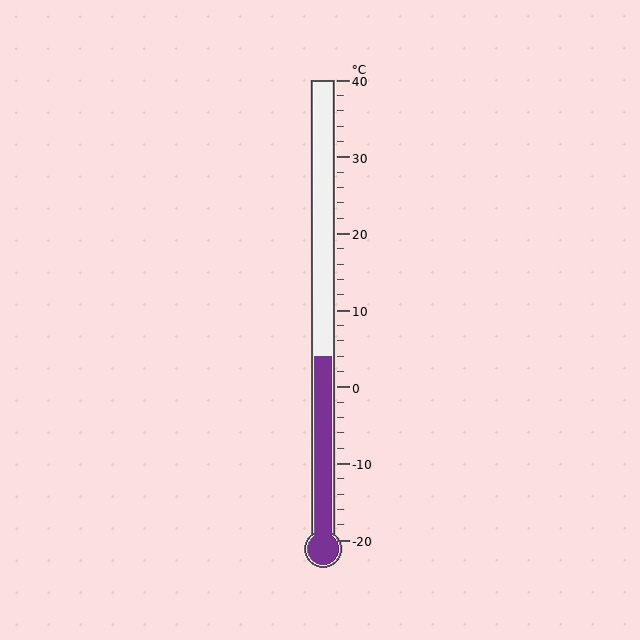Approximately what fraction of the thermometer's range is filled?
The thermometer is filled to approximately 40% of its range.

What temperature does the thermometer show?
The thermometer shows approximately 4°C.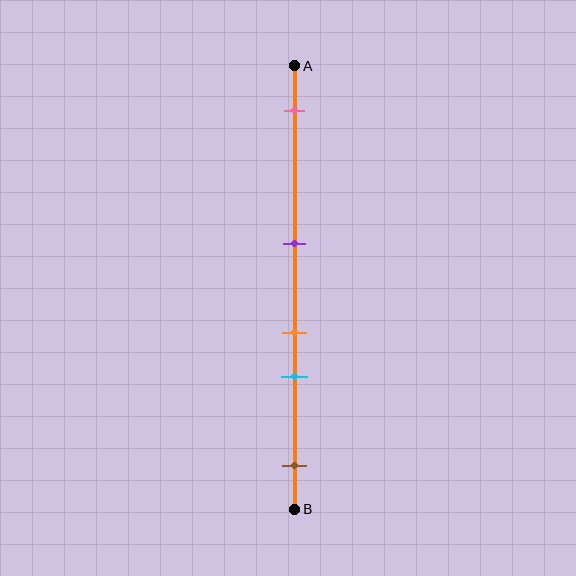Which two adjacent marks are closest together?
The orange and cyan marks are the closest adjacent pair.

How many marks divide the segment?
There are 5 marks dividing the segment.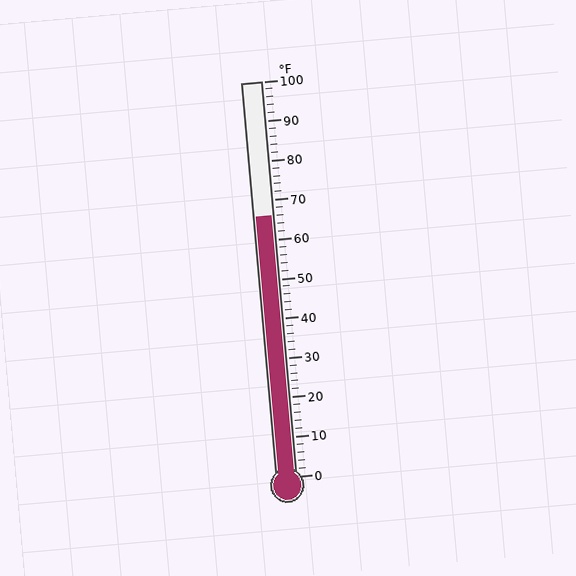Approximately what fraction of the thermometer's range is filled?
The thermometer is filled to approximately 65% of its range.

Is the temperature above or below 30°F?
The temperature is above 30°F.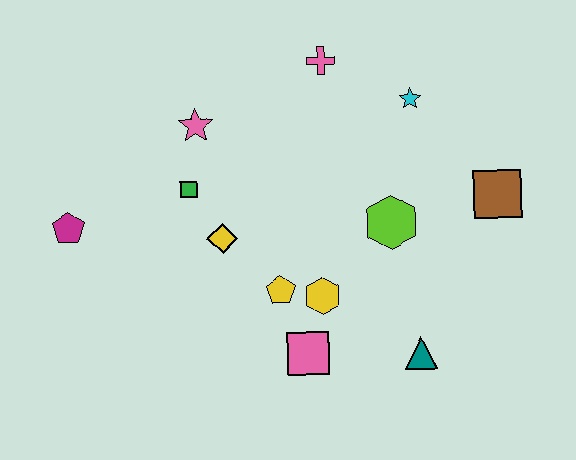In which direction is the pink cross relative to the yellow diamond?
The pink cross is above the yellow diamond.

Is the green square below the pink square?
No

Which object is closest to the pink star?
The green square is closest to the pink star.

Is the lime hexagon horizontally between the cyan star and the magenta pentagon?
Yes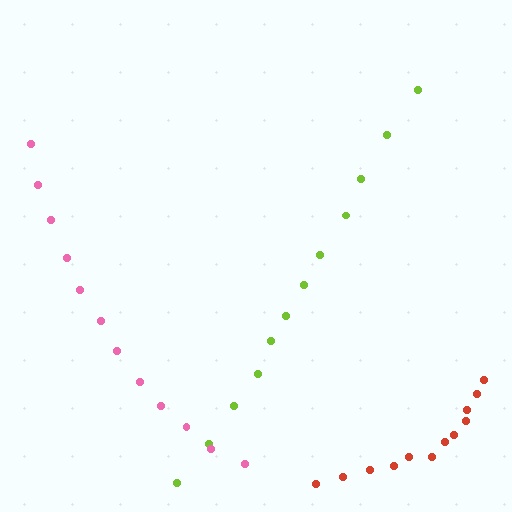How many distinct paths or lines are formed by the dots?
There are 3 distinct paths.